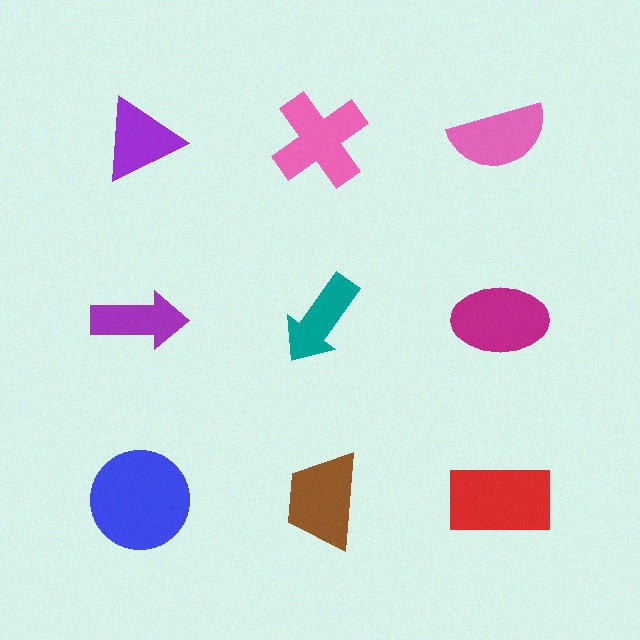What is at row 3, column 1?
A blue circle.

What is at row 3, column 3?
A red rectangle.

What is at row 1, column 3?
A pink semicircle.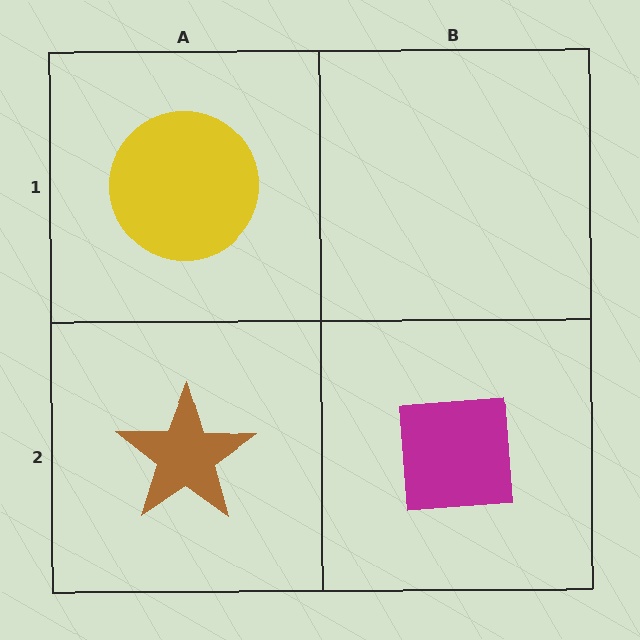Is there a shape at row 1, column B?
No, that cell is empty.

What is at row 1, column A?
A yellow circle.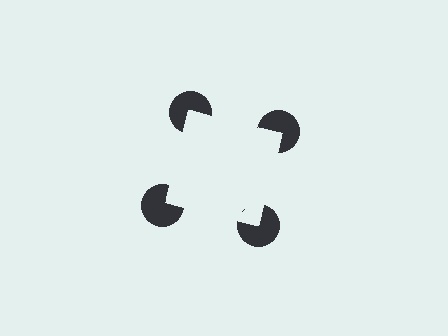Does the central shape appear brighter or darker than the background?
It typically appears slightly brighter than the background, even though no actual brightness change is drawn.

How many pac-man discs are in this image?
There are 4 — one at each vertex of the illusory square.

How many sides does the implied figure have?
4 sides.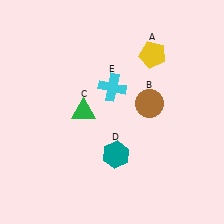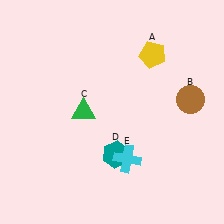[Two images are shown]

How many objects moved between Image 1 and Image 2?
2 objects moved between the two images.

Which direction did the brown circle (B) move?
The brown circle (B) moved right.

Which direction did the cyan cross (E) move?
The cyan cross (E) moved down.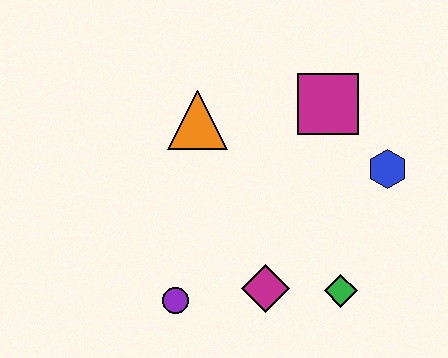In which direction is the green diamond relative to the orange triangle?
The green diamond is below the orange triangle.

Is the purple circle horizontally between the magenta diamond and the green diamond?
No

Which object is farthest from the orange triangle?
The green diamond is farthest from the orange triangle.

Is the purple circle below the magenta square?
Yes